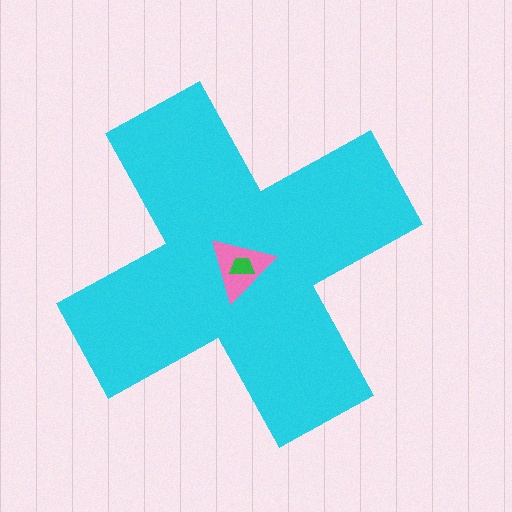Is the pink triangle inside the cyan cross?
Yes.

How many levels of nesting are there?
3.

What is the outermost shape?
The cyan cross.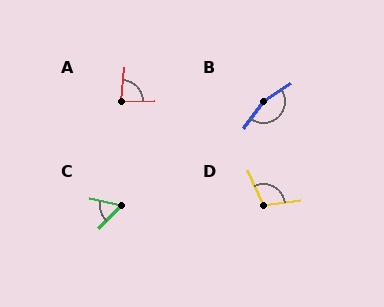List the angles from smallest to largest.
C (59°), A (82°), D (106°), B (160°).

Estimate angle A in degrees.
Approximately 82 degrees.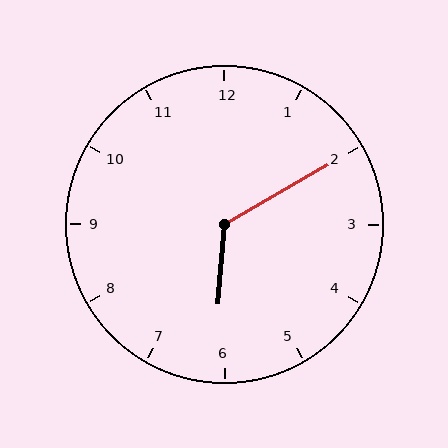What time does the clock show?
6:10.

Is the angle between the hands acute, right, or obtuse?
It is obtuse.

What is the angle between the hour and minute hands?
Approximately 125 degrees.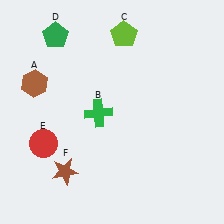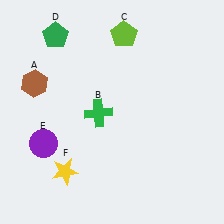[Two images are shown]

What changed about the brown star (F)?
In Image 1, F is brown. In Image 2, it changed to yellow.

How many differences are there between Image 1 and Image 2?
There are 2 differences between the two images.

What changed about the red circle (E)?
In Image 1, E is red. In Image 2, it changed to purple.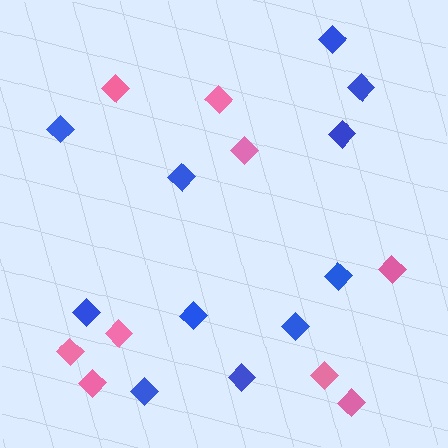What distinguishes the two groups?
There are 2 groups: one group of blue diamonds (11) and one group of pink diamonds (9).